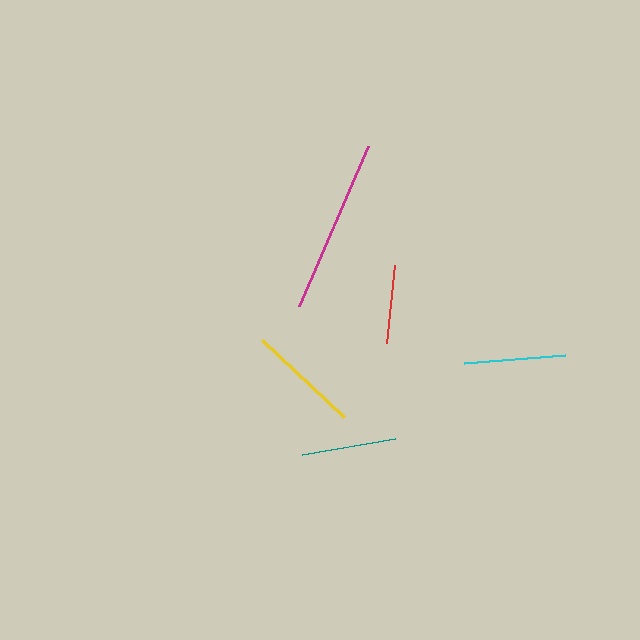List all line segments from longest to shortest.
From longest to shortest: magenta, yellow, cyan, teal, red.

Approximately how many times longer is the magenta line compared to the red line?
The magenta line is approximately 2.2 times the length of the red line.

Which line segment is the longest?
The magenta line is the longest at approximately 174 pixels.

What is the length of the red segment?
The red segment is approximately 79 pixels long.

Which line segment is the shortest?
The red line is the shortest at approximately 79 pixels.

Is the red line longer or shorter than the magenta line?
The magenta line is longer than the red line.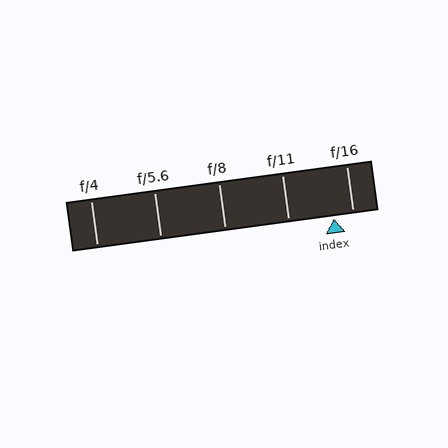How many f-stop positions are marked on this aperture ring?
There are 5 f-stop positions marked.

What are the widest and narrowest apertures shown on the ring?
The widest aperture shown is f/4 and the narrowest is f/16.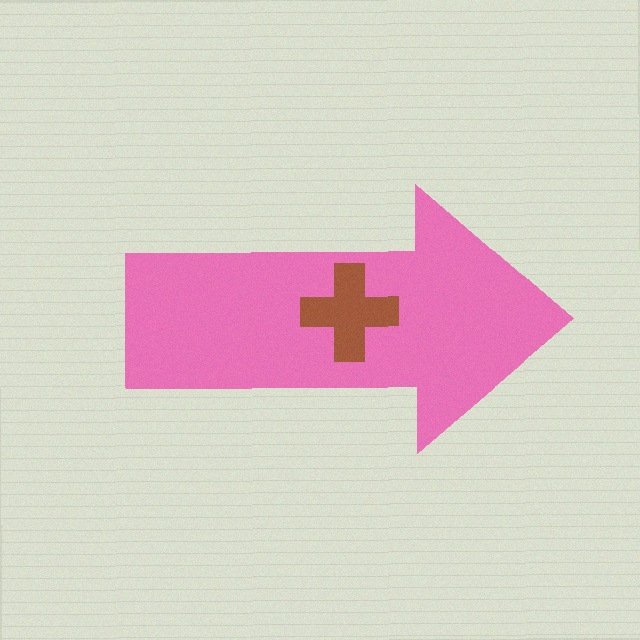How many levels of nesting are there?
2.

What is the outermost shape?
The pink arrow.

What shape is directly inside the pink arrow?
The brown cross.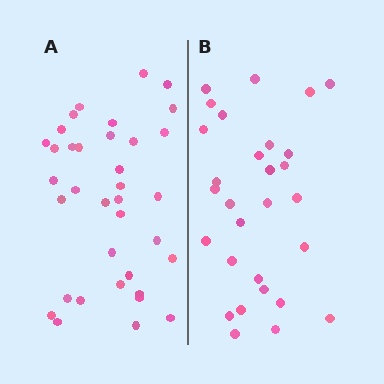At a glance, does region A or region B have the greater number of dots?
Region A (the left region) has more dots.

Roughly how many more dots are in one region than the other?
Region A has roughly 8 or so more dots than region B.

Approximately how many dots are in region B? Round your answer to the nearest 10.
About 30 dots. (The exact count is 29, which rounds to 30.)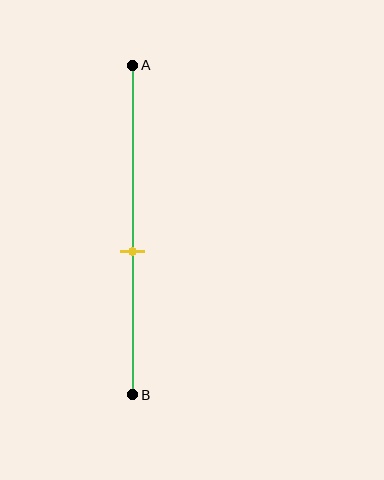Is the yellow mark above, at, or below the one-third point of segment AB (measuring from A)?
The yellow mark is below the one-third point of segment AB.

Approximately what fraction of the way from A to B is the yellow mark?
The yellow mark is approximately 55% of the way from A to B.